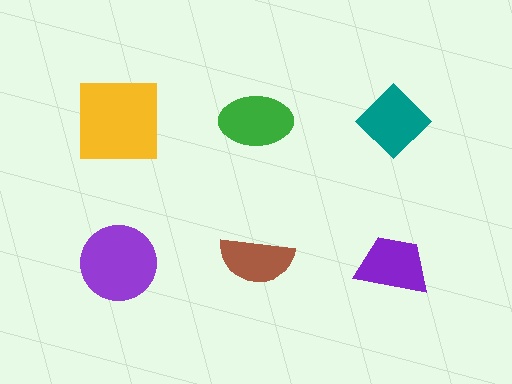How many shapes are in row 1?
3 shapes.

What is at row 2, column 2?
A brown semicircle.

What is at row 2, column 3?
A purple trapezoid.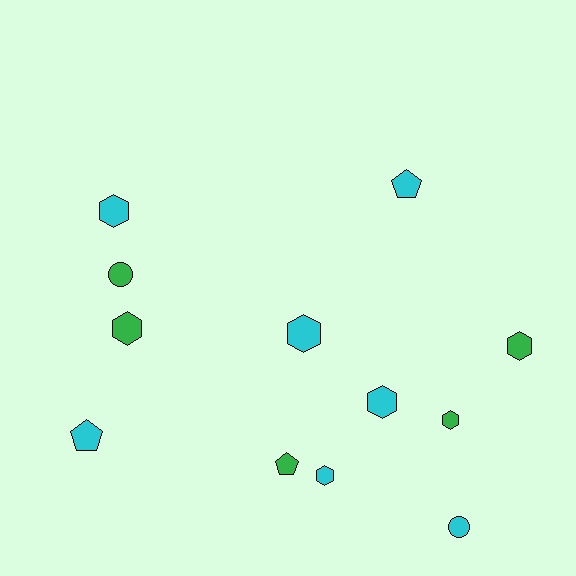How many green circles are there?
There is 1 green circle.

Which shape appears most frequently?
Hexagon, with 7 objects.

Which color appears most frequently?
Cyan, with 7 objects.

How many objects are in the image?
There are 12 objects.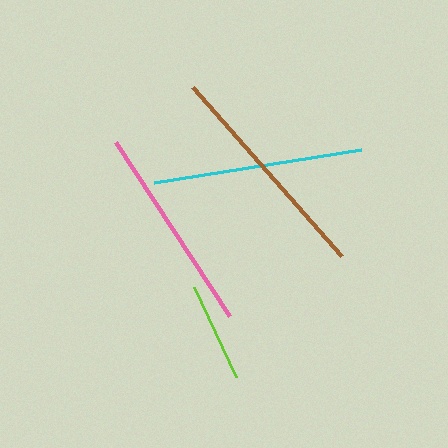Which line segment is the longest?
The brown line is the longest at approximately 226 pixels.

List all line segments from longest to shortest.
From longest to shortest: brown, cyan, pink, lime.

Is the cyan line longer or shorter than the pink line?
The cyan line is longer than the pink line.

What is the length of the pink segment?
The pink segment is approximately 208 pixels long.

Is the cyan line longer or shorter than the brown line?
The brown line is longer than the cyan line.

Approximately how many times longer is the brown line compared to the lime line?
The brown line is approximately 2.3 times the length of the lime line.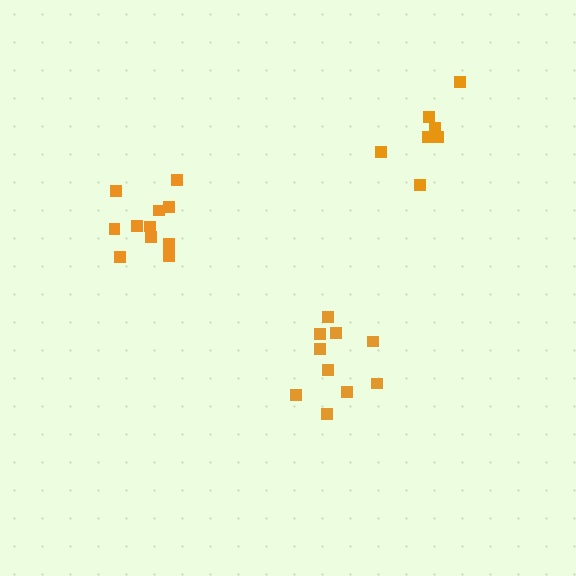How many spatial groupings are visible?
There are 3 spatial groupings.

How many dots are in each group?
Group 1: 7 dots, Group 2: 11 dots, Group 3: 10 dots (28 total).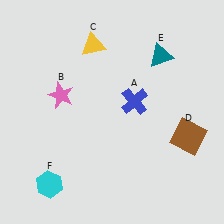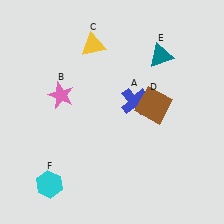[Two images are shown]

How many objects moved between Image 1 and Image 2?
1 object moved between the two images.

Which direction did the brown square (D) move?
The brown square (D) moved left.